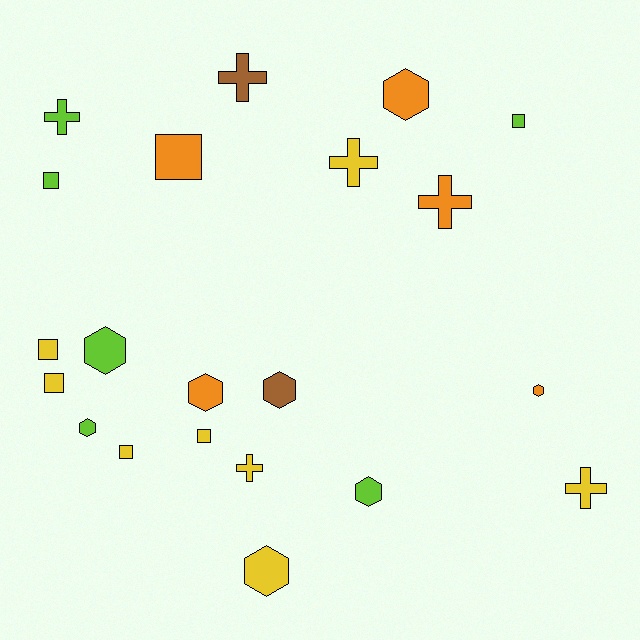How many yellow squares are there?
There are 4 yellow squares.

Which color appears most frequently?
Yellow, with 8 objects.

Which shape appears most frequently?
Hexagon, with 8 objects.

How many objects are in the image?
There are 21 objects.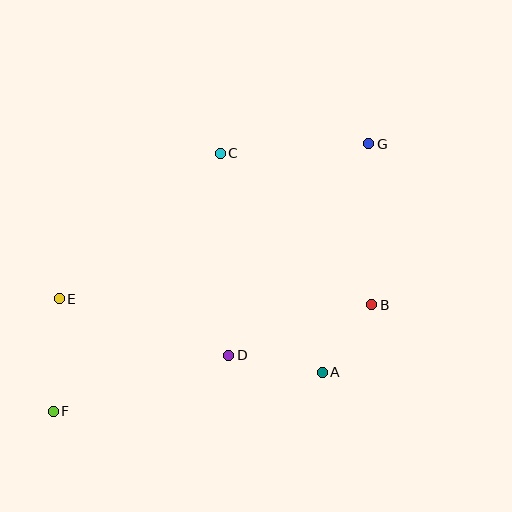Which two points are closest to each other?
Points A and B are closest to each other.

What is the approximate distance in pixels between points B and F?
The distance between B and F is approximately 336 pixels.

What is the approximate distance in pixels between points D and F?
The distance between D and F is approximately 184 pixels.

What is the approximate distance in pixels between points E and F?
The distance between E and F is approximately 113 pixels.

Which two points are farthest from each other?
Points F and G are farthest from each other.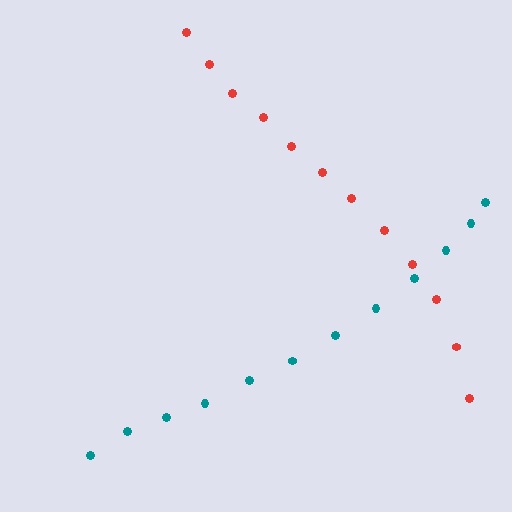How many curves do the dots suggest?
There are 2 distinct paths.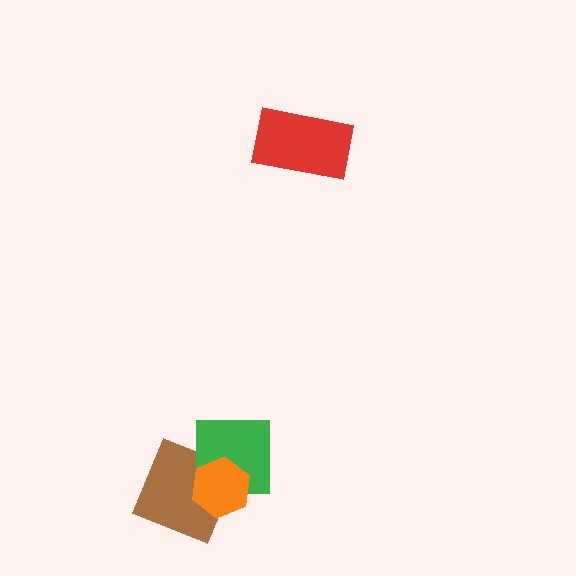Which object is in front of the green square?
The orange hexagon is in front of the green square.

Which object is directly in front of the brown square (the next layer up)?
The green square is directly in front of the brown square.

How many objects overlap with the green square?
2 objects overlap with the green square.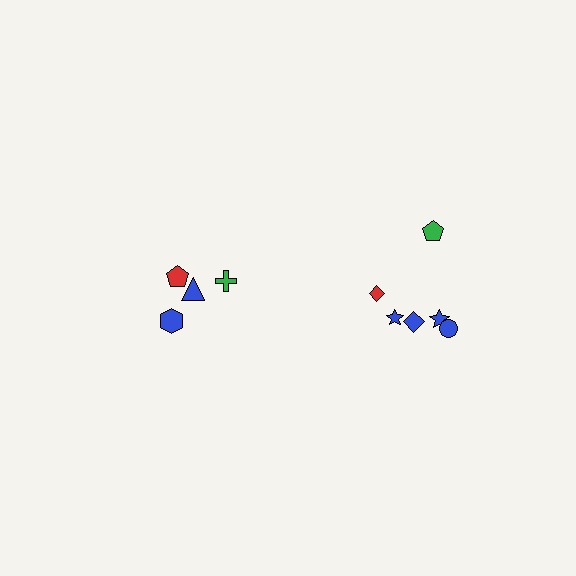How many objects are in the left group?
There are 4 objects.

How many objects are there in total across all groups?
There are 10 objects.